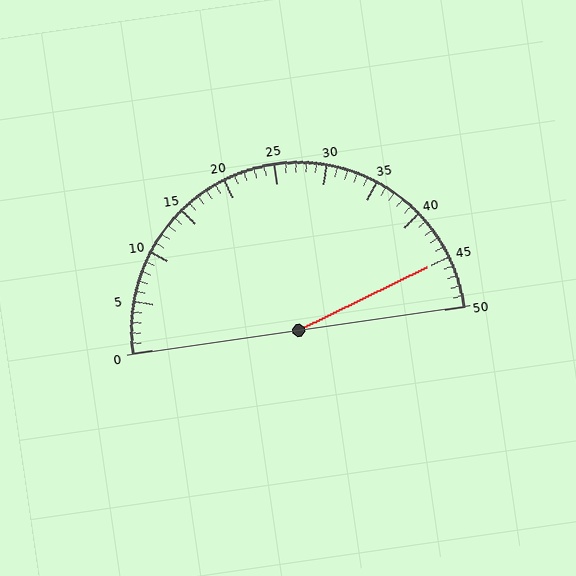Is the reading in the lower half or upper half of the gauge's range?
The reading is in the upper half of the range (0 to 50).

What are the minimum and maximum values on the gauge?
The gauge ranges from 0 to 50.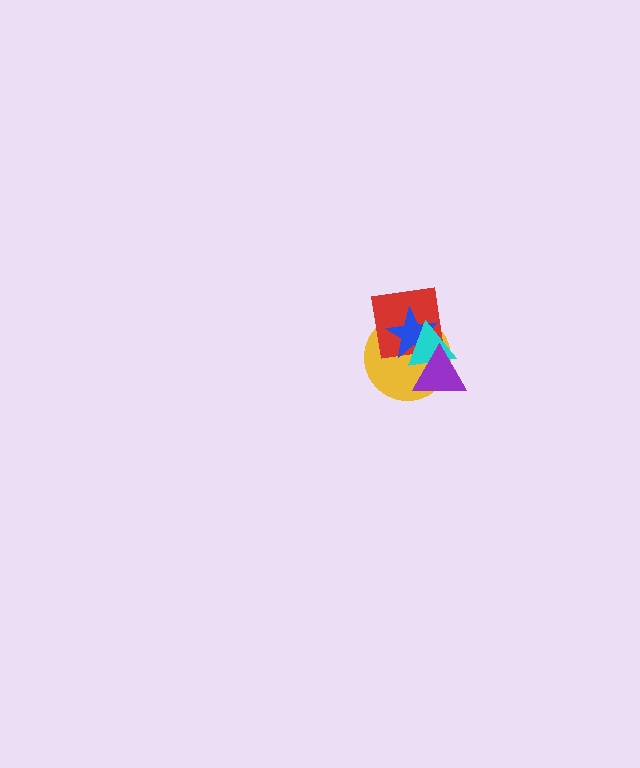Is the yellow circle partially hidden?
Yes, it is partially covered by another shape.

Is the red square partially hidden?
Yes, it is partially covered by another shape.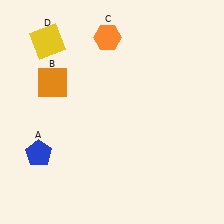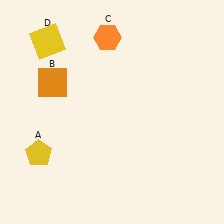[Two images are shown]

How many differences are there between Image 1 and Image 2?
There is 1 difference between the two images.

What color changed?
The pentagon (A) changed from blue in Image 1 to yellow in Image 2.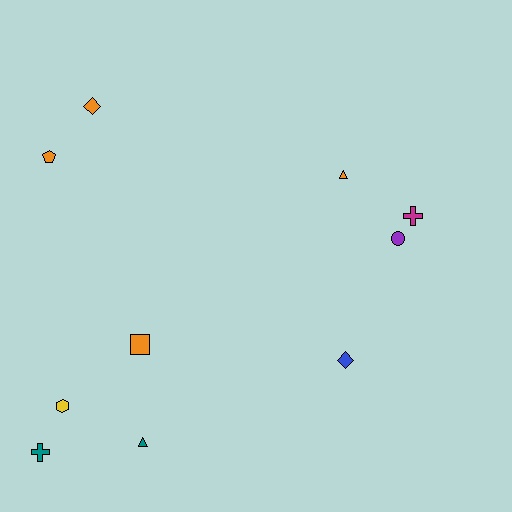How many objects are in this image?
There are 10 objects.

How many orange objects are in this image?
There are 4 orange objects.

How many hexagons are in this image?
There is 1 hexagon.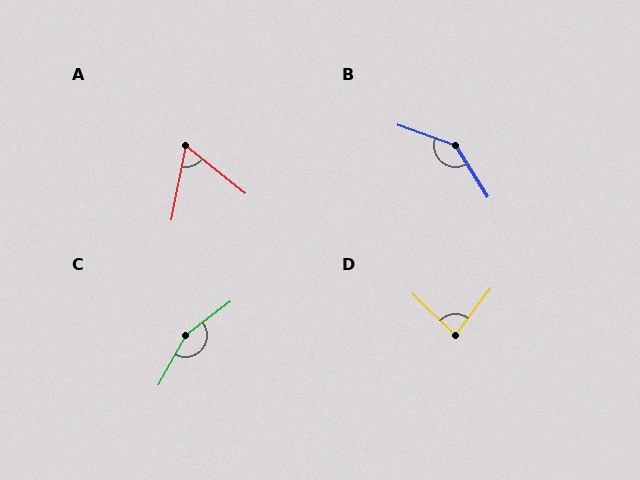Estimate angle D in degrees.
Approximately 82 degrees.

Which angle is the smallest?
A, at approximately 63 degrees.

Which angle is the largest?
C, at approximately 156 degrees.